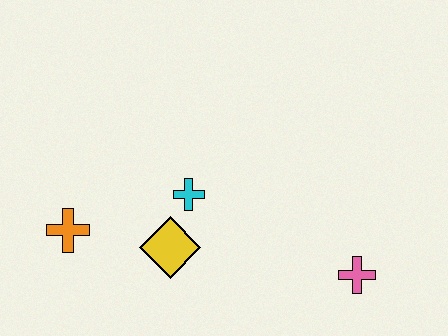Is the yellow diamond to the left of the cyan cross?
Yes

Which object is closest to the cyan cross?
The yellow diamond is closest to the cyan cross.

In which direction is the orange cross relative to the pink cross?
The orange cross is to the left of the pink cross.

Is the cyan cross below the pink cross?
No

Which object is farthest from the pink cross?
The orange cross is farthest from the pink cross.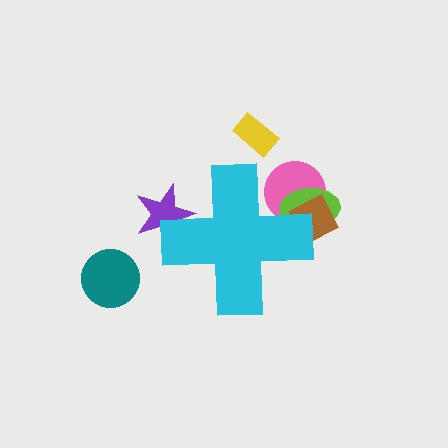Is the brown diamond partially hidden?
Yes, the brown diamond is partially hidden behind the cyan cross.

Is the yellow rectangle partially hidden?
No, the yellow rectangle is fully visible.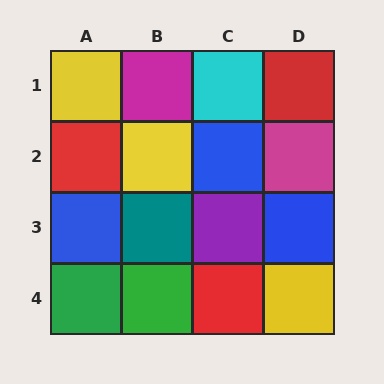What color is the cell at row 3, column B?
Teal.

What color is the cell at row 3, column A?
Blue.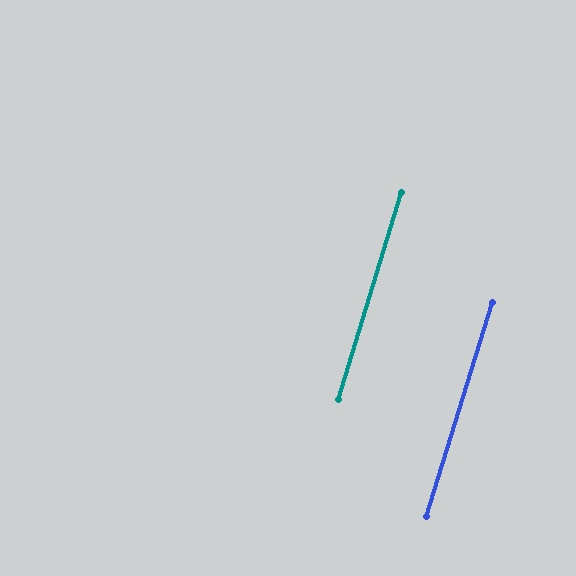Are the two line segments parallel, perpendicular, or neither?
Parallel — their directions differ by only 0.1°.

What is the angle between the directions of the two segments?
Approximately 0 degrees.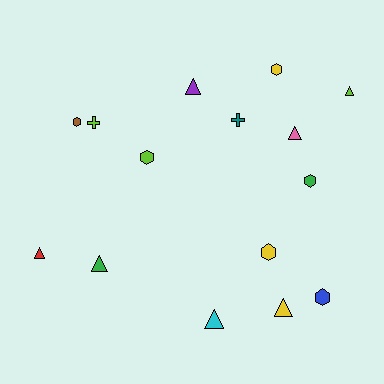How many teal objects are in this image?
There is 1 teal object.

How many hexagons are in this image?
There are 6 hexagons.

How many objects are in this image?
There are 15 objects.